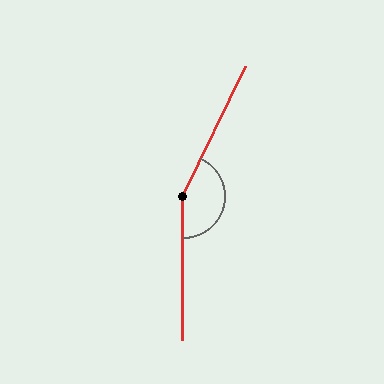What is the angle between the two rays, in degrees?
Approximately 154 degrees.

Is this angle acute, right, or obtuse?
It is obtuse.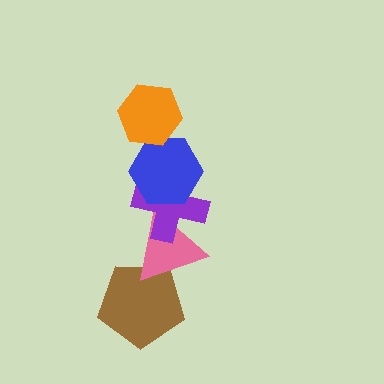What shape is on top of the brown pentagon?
The pink triangle is on top of the brown pentagon.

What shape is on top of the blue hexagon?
The orange hexagon is on top of the blue hexagon.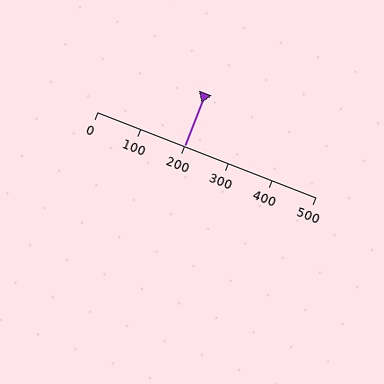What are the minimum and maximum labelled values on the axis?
The axis runs from 0 to 500.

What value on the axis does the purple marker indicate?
The marker indicates approximately 200.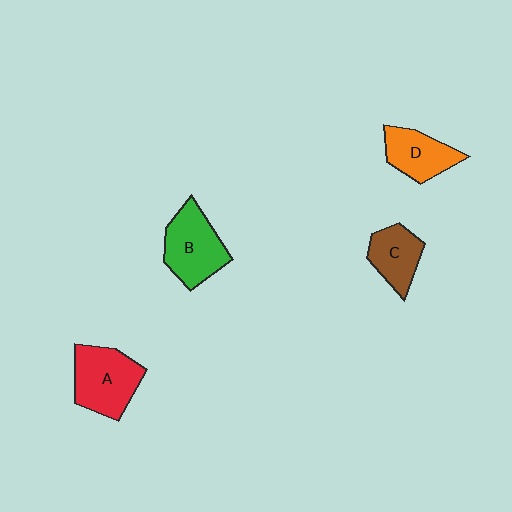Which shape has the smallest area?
Shape C (brown).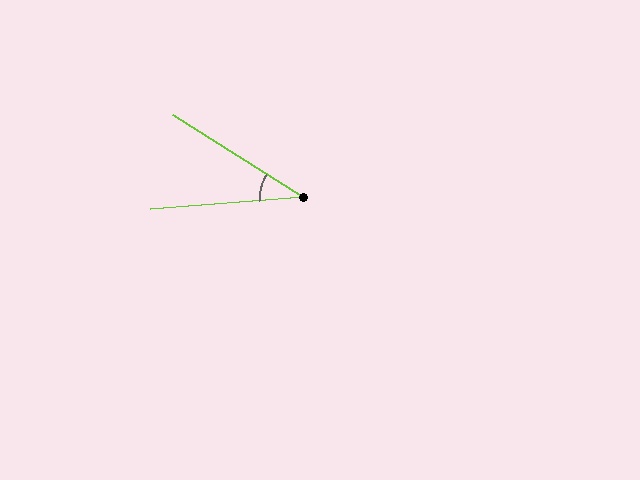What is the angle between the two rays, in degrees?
Approximately 37 degrees.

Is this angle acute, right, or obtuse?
It is acute.